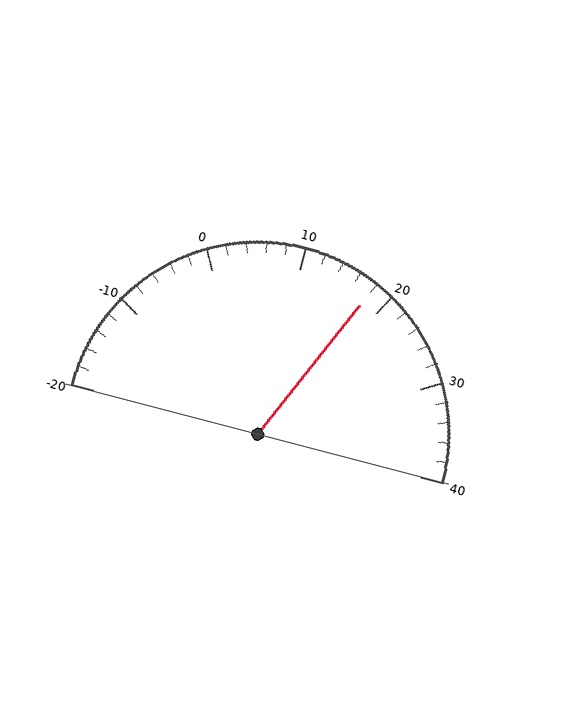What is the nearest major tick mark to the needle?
The nearest major tick mark is 20.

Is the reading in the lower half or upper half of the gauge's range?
The reading is in the upper half of the range (-20 to 40).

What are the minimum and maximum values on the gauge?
The gauge ranges from -20 to 40.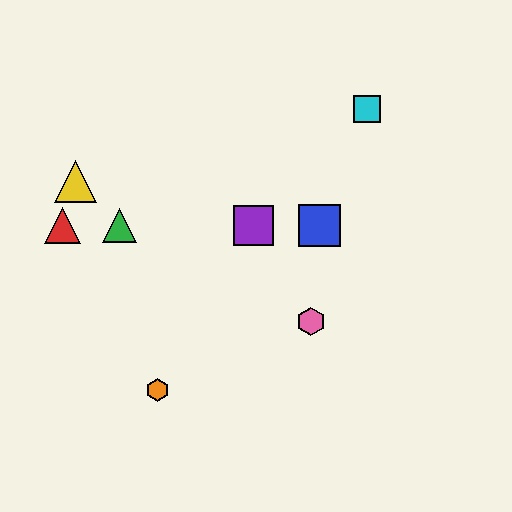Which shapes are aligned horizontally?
The red triangle, the blue square, the green triangle, the purple square are aligned horizontally.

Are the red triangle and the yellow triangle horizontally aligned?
No, the red triangle is at y≈225 and the yellow triangle is at y≈182.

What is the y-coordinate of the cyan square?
The cyan square is at y≈109.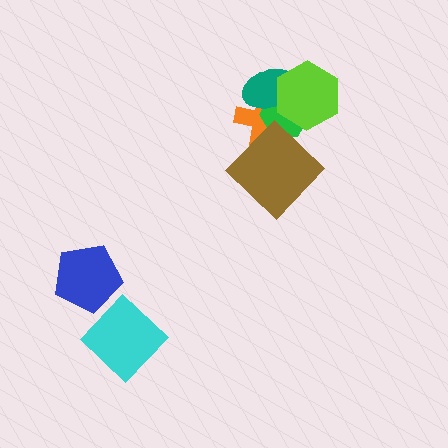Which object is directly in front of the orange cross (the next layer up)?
The green hexagon is directly in front of the orange cross.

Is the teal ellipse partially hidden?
Yes, it is partially covered by another shape.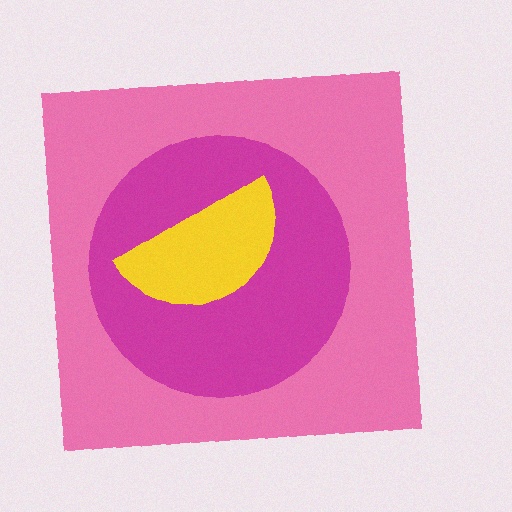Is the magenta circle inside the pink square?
Yes.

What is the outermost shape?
The pink square.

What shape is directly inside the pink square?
The magenta circle.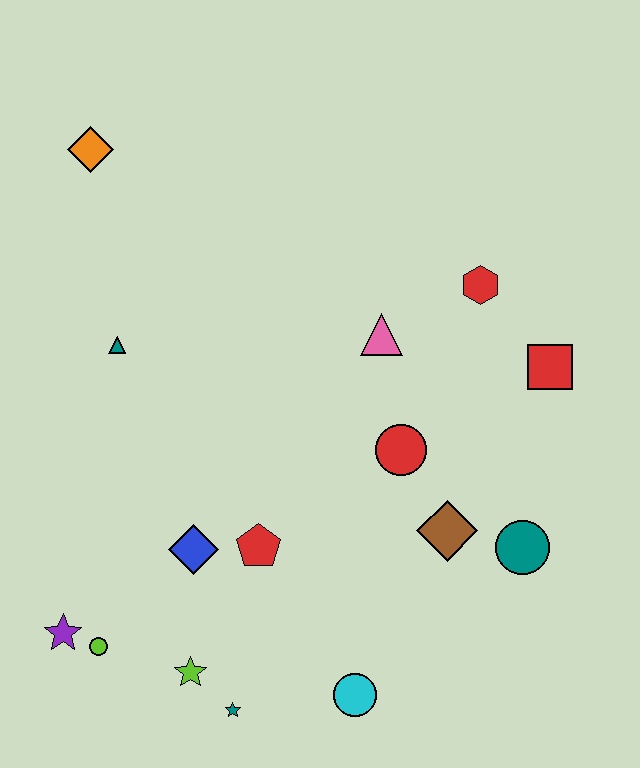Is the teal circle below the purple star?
No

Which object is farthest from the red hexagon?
The purple star is farthest from the red hexagon.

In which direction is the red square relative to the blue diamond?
The red square is to the right of the blue diamond.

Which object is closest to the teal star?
The lime star is closest to the teal star.